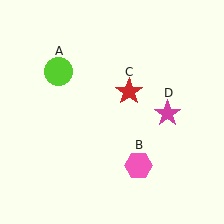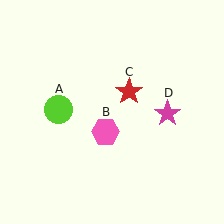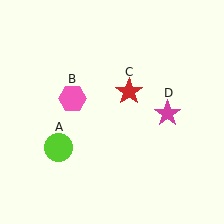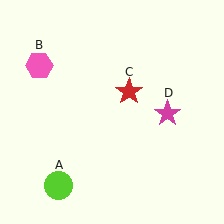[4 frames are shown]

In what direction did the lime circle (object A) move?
The lime circle (object A) moved down.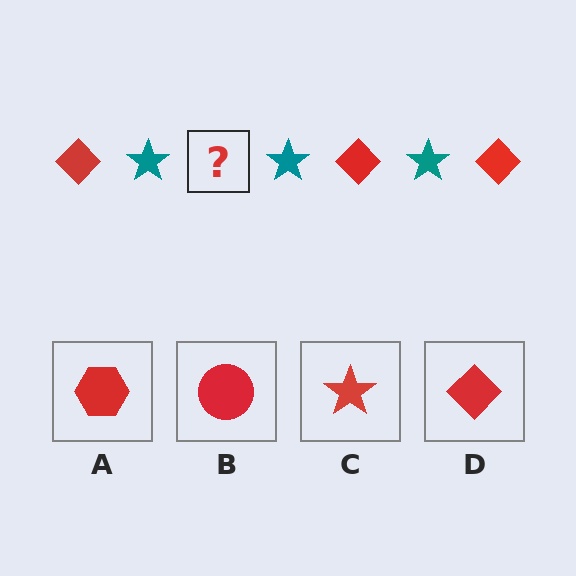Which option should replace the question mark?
Option D.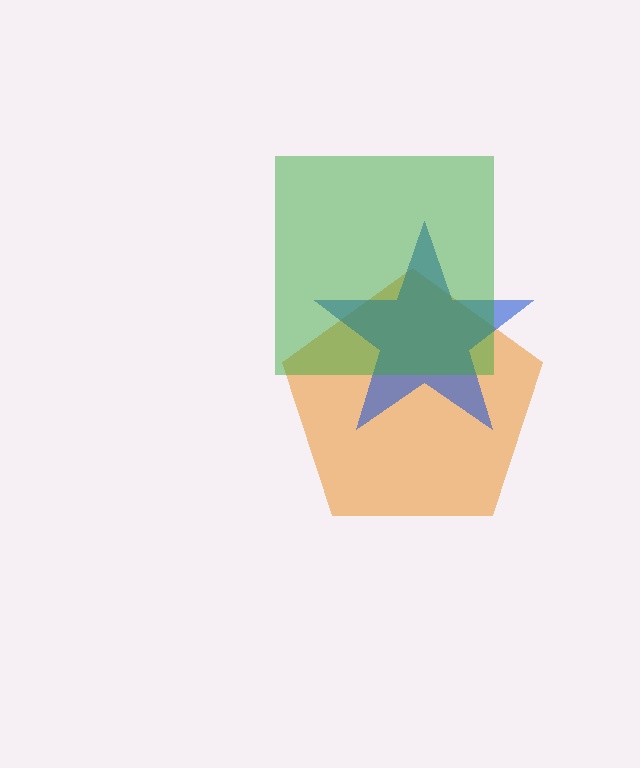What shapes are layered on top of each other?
The layered shapes are: an orange pentagon, a blue star, a green square.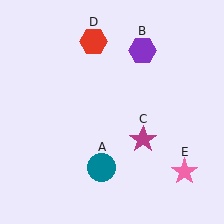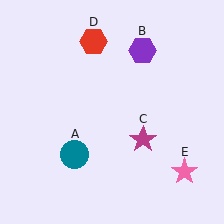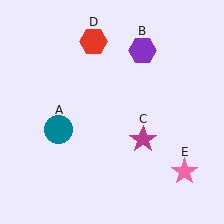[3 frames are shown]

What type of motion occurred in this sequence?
The teal circle (object A) rotated clockwise around the center of the scene.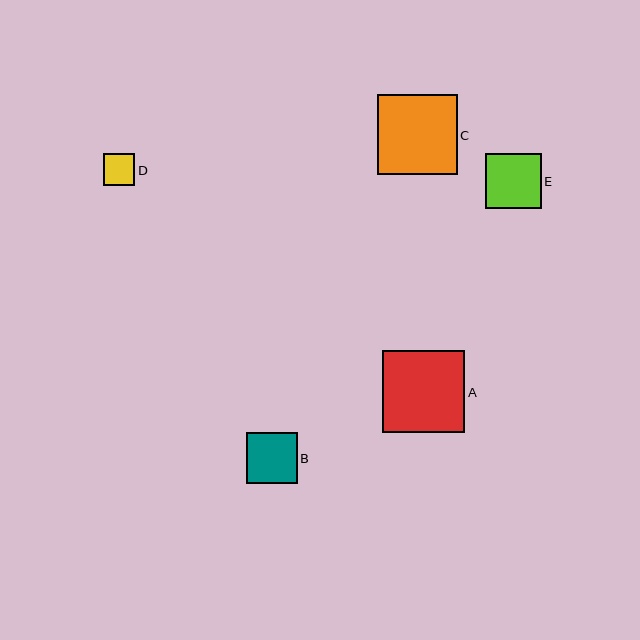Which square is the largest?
Square A is the largest with a size of approximately 82 pixels.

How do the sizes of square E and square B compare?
Square E and square B are approximately the same size.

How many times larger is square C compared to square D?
Square C is approximately 2.5 times the size of square D.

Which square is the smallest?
Square D is the smallest with a size of approximately 31 pixels.